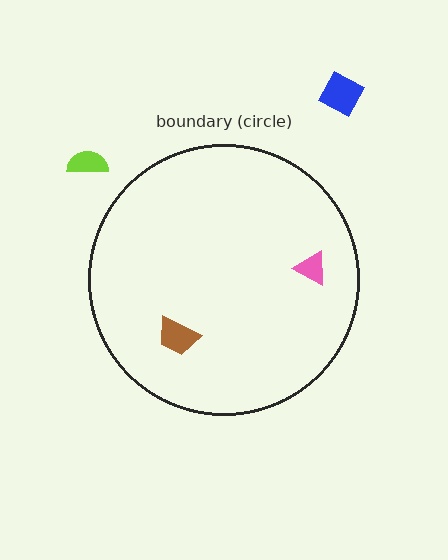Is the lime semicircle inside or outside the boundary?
Outside.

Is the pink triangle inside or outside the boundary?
Inside.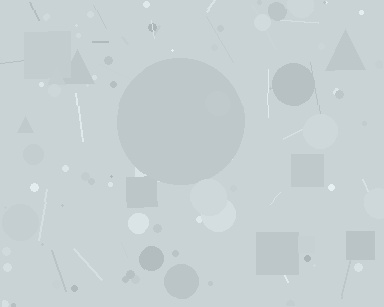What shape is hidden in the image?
A circle is hidden in the image.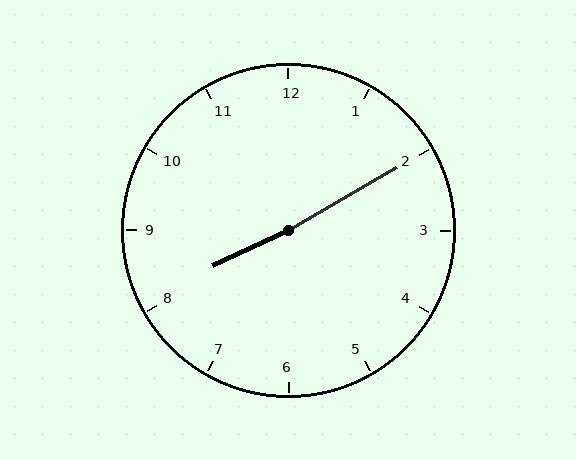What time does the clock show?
8:10.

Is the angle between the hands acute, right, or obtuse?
It is obtuse.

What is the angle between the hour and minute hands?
Approximately 175 degrees.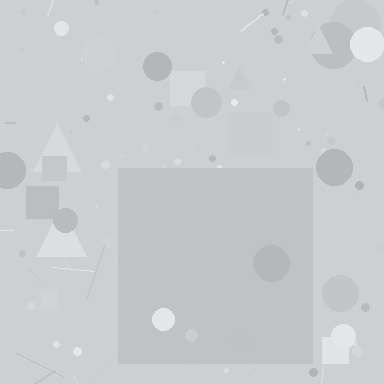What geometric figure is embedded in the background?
A square is embedded in the background.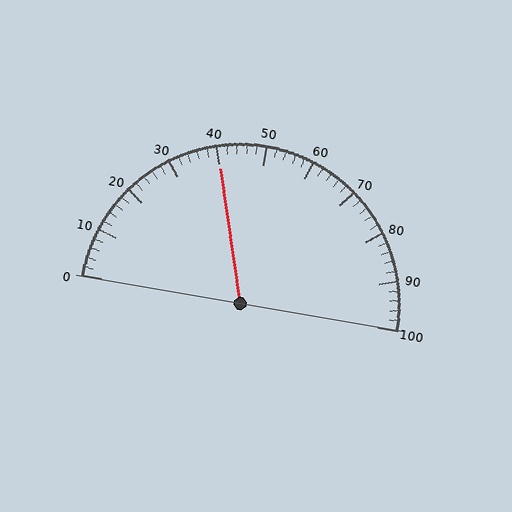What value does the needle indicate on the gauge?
The needle indicates approximately 40.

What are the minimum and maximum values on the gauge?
The gauge ranges from 0 to 100.